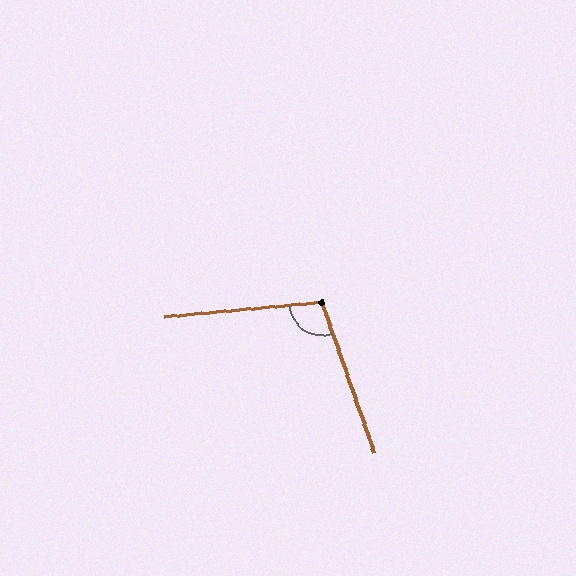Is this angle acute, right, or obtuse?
It is obtuse.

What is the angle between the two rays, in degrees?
Approximately 104 degrees.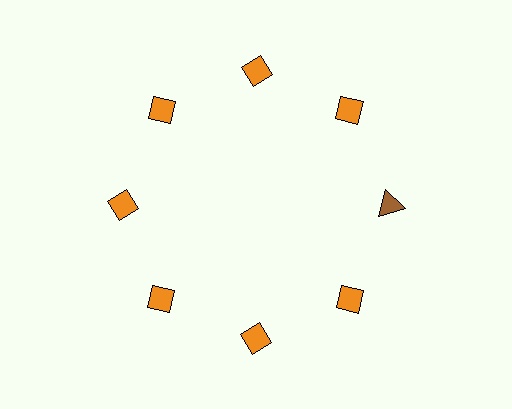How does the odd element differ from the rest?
It differs in both color (brown instead of orange) and shape (triangle instead of diamond).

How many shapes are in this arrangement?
There are 8 shapes arranged in a ring pattern.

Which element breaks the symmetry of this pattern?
The brown triangle at roughly the 3 o'clock position breaks the symmetry. All other shapes are orange diamonds.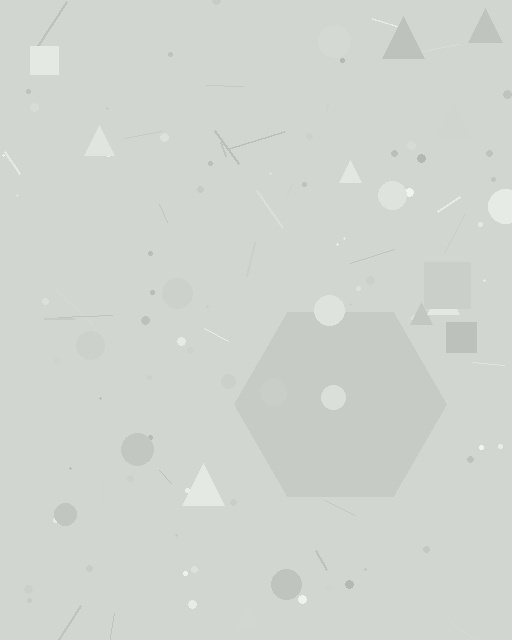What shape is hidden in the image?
A hexagon is hidden in the image.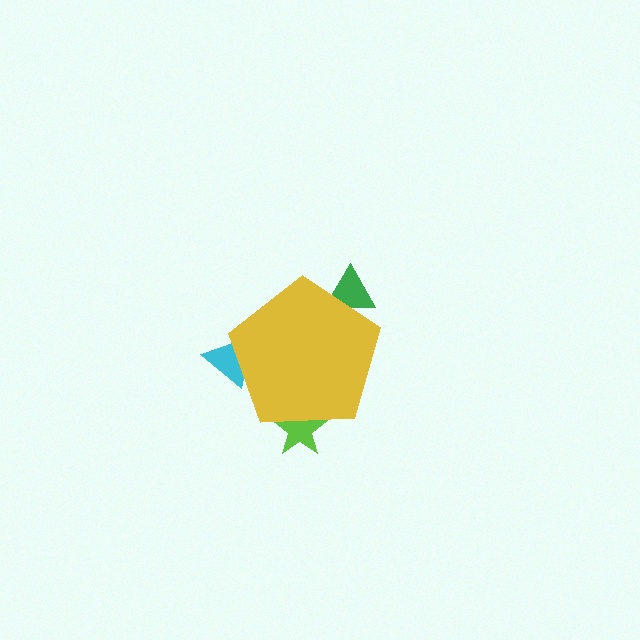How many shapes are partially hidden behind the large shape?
3 shapes are partially hidden.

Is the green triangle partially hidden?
Yes, the green triangle is partially hidden behind the yellow pentagon.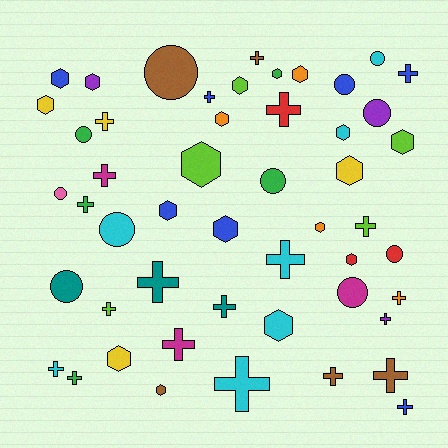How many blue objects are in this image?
There are 7 blue objects.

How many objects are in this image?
There are 50 objects.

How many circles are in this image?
There are 11 circles.